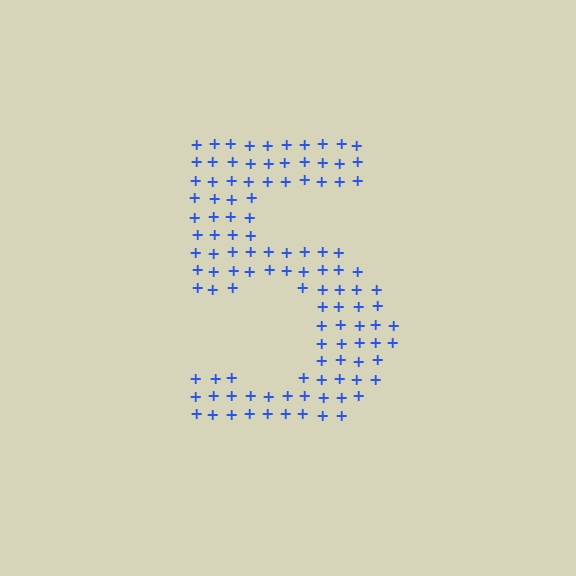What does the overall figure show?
The overall figure shows the digit 5.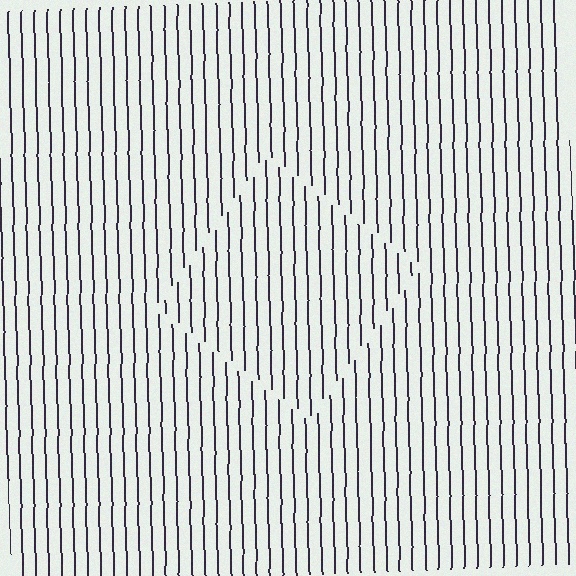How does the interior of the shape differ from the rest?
The interior of the shape contains the same grating, shifted by half a period — the contour is defined by the phase discontinuity where line-ends from the inner and outer gratings abut.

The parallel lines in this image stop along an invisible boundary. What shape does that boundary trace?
An illusory square. The interior of the shape contains the same grating, shifted by half a period — the contour is defined by the phase discontinuity where line-ends from the inner and outer gratings abut.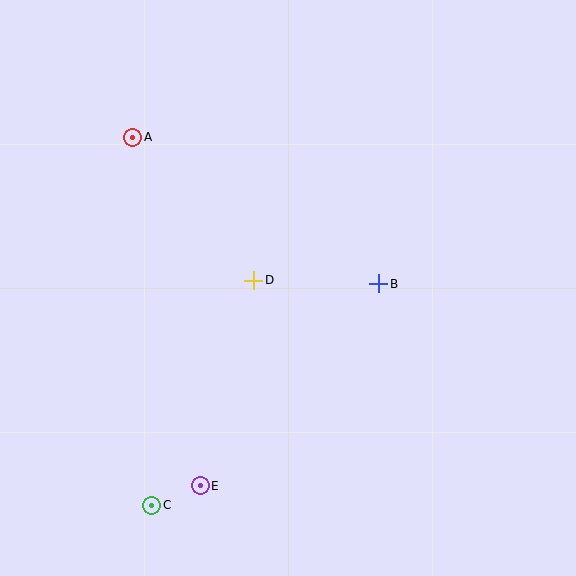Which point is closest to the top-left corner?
Point A is closest to the top-left corner.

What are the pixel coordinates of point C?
Point C is at (152, 505).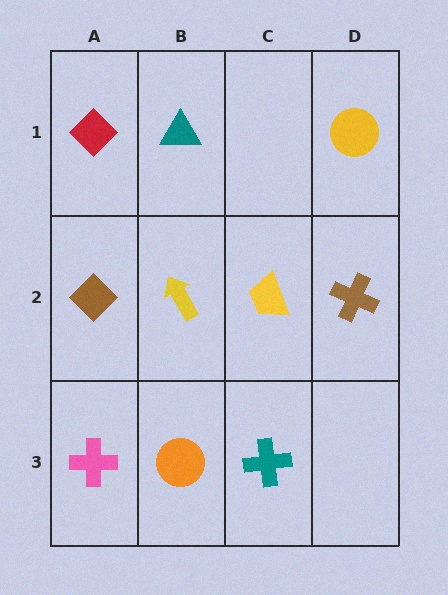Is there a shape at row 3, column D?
No, that cell is empty.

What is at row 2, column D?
A brown cross.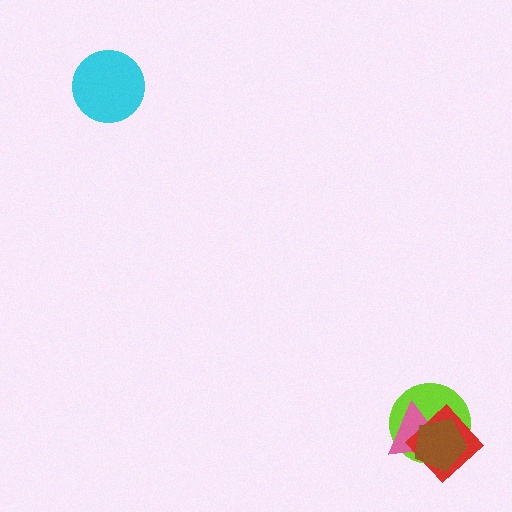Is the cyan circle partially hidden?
No, no other shape covers it.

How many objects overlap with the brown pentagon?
3 objects overlap with the brown pentagon.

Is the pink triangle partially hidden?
Yes, it is partially covered by another shape.